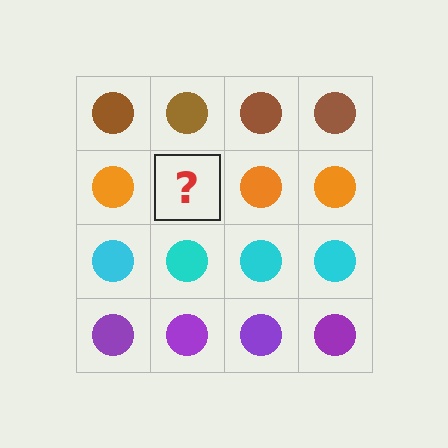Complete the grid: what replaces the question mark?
The question mark should be replaced with an orange circle.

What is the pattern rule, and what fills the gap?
The rule is that each row has a consistent color. The gap should be filled with an orange circle.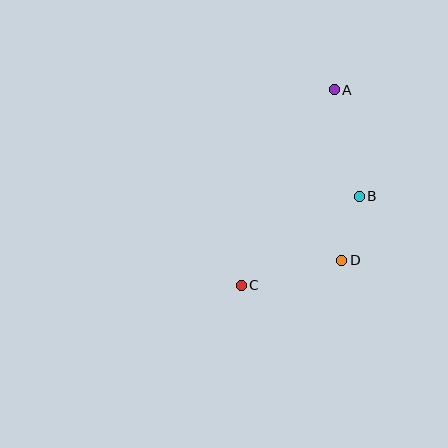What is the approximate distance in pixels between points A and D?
The distance between A and D is approximately 171 pixels.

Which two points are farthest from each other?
Points A and C are farthest from each other.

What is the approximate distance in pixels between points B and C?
The distance between B and C is approximately 148 pixels.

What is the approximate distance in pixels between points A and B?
The distance between A and B is approximately 110 pixels.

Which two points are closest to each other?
Points B and D are closest to each other.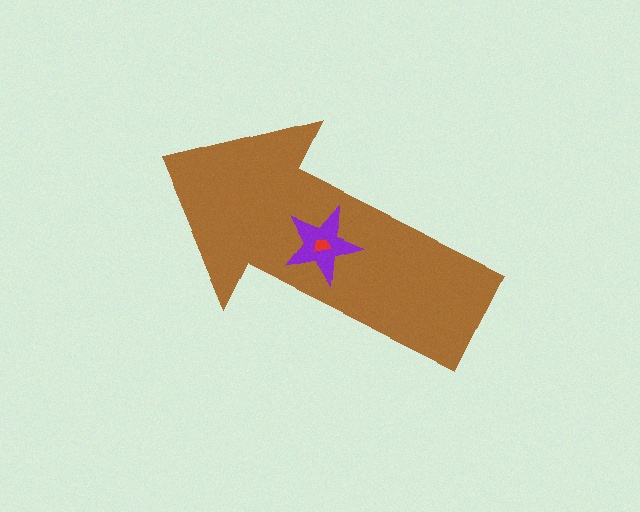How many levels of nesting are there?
3.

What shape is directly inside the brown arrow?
The purple star.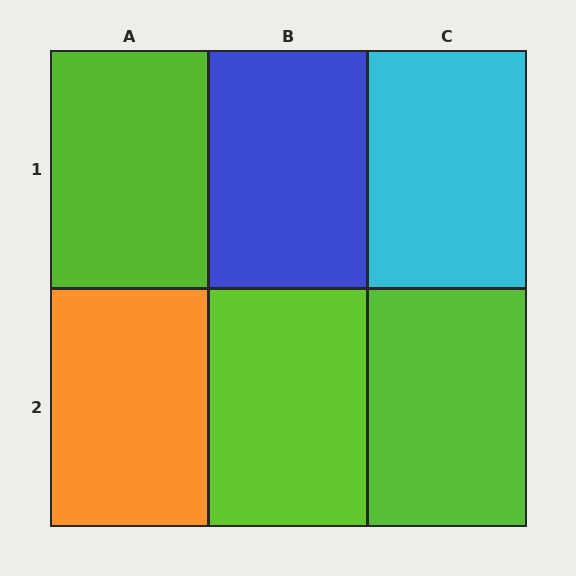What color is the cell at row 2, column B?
Lime.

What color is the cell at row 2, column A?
Orange.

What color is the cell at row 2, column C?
Lime.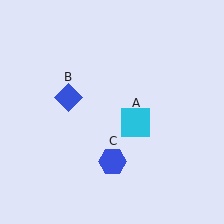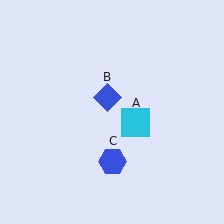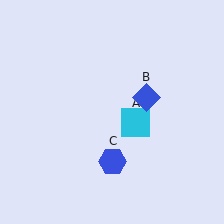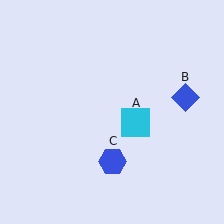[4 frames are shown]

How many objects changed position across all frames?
1 object changed position: blue diamond (object B).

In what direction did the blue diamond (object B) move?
The blue diamond (object B) moved right.